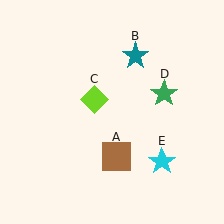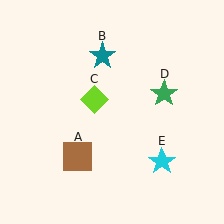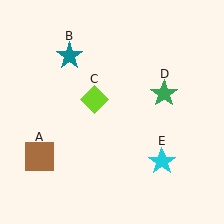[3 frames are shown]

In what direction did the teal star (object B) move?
The teal star (object B) moved left.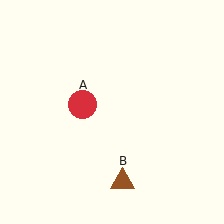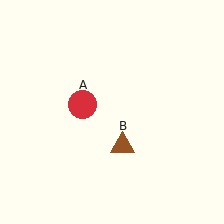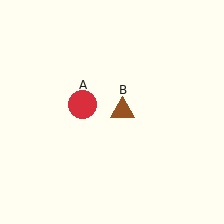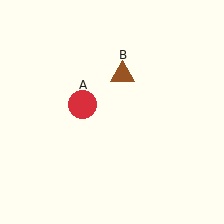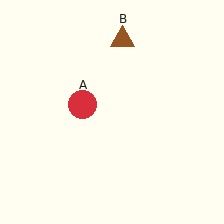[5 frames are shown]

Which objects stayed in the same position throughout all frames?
Red circle (object A) remained stationary.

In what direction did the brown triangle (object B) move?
The brown triangle (object B) moved up.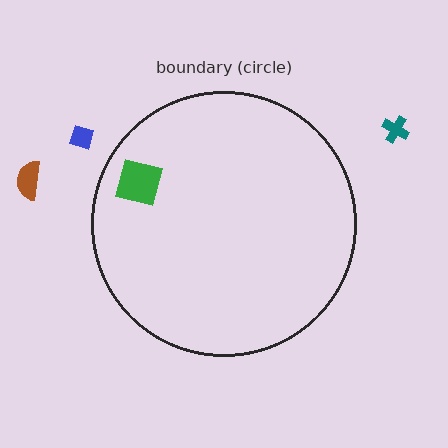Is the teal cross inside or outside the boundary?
Outside.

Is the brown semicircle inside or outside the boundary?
Outside.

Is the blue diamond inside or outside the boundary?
Outside.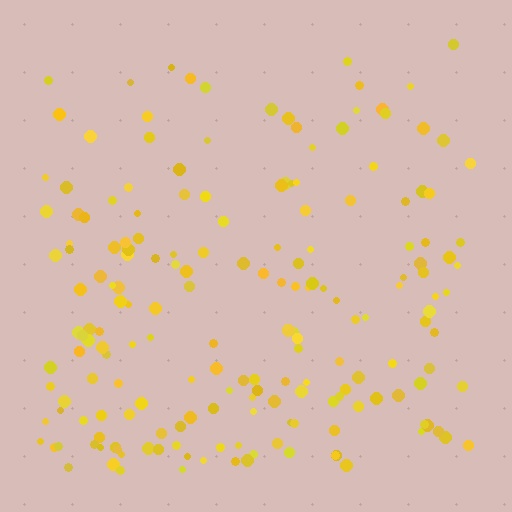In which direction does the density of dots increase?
From top to bottom, with the bottom side densest.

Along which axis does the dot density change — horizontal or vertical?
Vertical.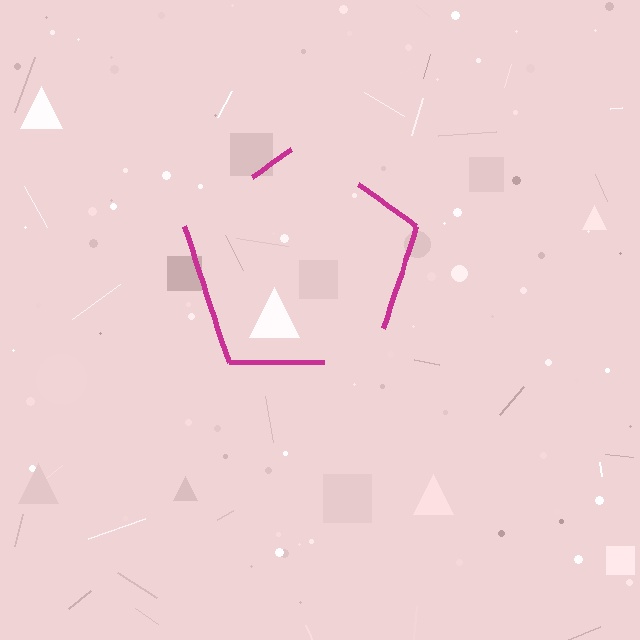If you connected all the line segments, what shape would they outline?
They would outline a pentagon.